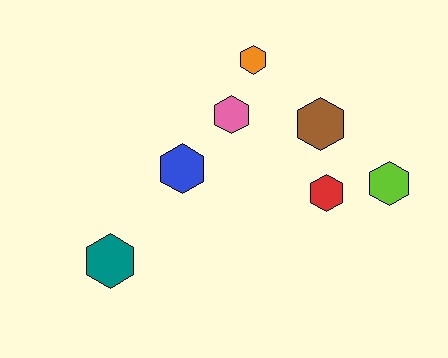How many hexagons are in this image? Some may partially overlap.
There are 7 hexagons.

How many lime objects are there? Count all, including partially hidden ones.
There is 1 lime object.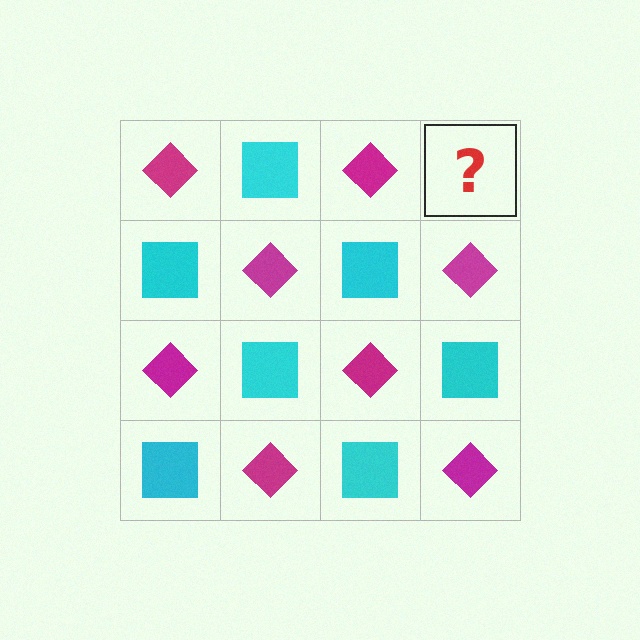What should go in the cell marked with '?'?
The missing cell should contain a cyan square.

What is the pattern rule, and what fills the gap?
The rule is that it alternates magenta diamond and cyan square in a checkerboard pattern. The gap should be filled with a cyan square.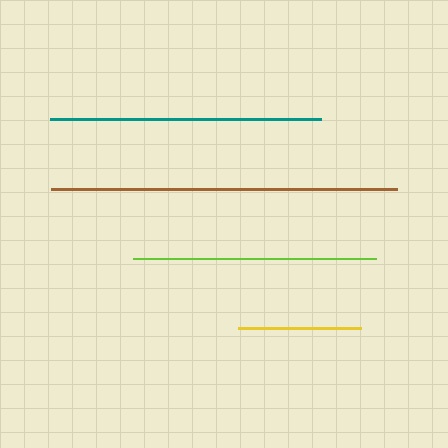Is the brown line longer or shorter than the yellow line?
The brown line is longer than the yellow line.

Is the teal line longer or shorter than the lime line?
The teal line is longer than the lime line.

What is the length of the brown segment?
The brown segment is approximately 346 pixels long.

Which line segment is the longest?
The brown line is the longest at approximately 346 pixels.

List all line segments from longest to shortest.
From longest to shortest: brown, teal, lime, yellow.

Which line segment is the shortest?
The yellow line is the shortest at approximately 123 pixels.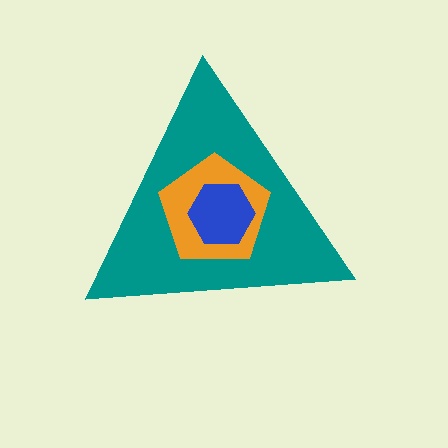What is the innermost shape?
The blue hexagon.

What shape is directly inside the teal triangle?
The orange pentagon.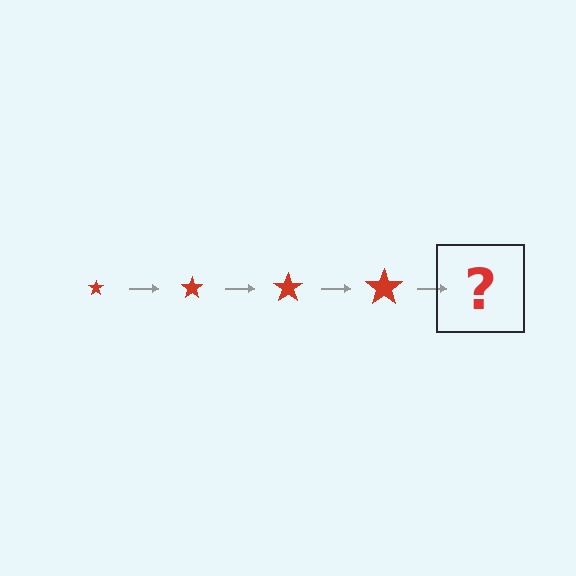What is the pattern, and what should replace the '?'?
The pattern is that the star gets progressively larger each step. The '?' should be a red star, larger than the previous one.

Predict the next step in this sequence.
The next step is a red star, larger than the previous one.